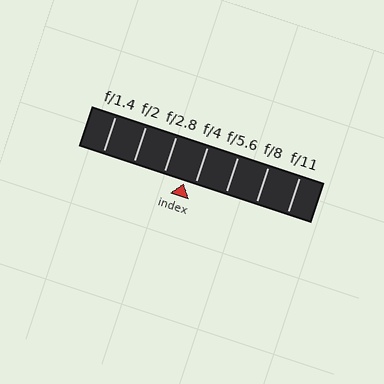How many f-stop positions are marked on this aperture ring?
There are 7 f-stop positions marked.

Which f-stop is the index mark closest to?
The index mark is closest to f/4.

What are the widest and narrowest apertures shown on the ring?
The widest aperture shown is f/1.4 and the narrowest is f/11.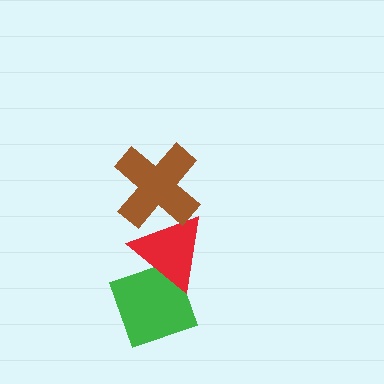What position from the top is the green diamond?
The green diamond is 3rd from the top.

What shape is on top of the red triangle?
The brown cross is on top of the red triangle.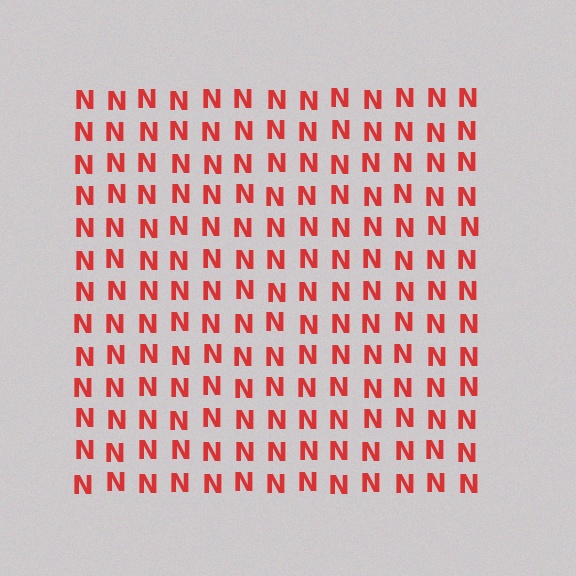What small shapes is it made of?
It is made of small letter N's.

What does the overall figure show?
The overall figure shows a square.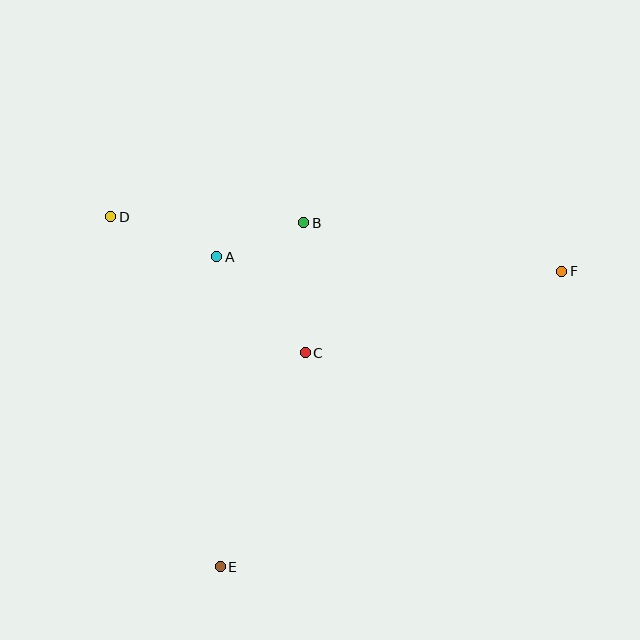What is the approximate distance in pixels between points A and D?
The distance between A and D is approximately 113 pixels.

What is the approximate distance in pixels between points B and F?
The distance between B and F is approximately 262 pixels.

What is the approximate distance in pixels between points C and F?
The distance between C and F is approximately 269 pixels.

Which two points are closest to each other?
Points A and B are closest to each other.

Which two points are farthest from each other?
Points D and F are farthest from each other.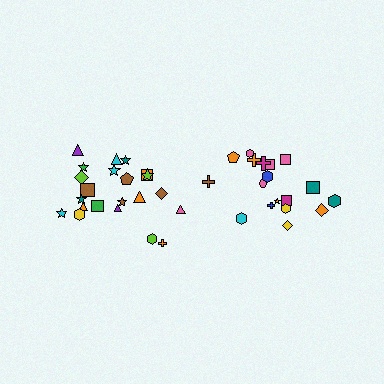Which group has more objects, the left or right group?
The left group.